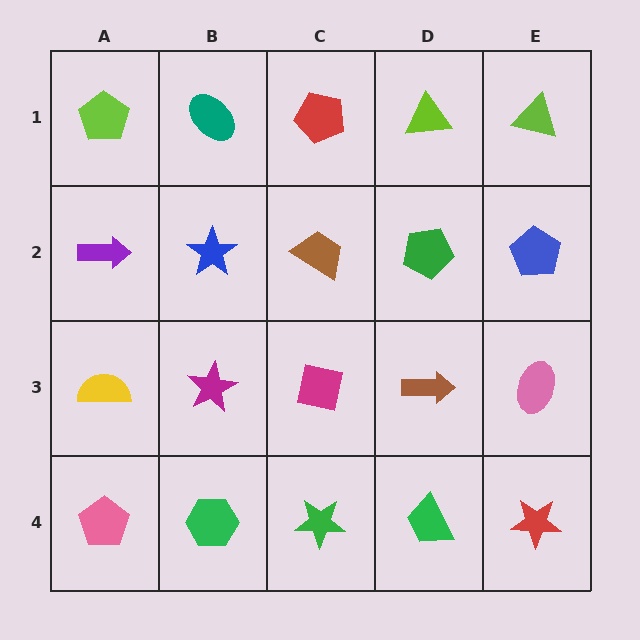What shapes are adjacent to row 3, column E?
A blue pentagon (row 2, column E), a red star (row 4, column E), a brown arrow (row 3, column D).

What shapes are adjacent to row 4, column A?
A yellow semicircle (row 3, column A), a green hexagon (row 4, column B).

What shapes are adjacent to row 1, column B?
A blue star (row 2, column B), a lime pentagon (row 1, column A), a red pentagon (row 1, column C).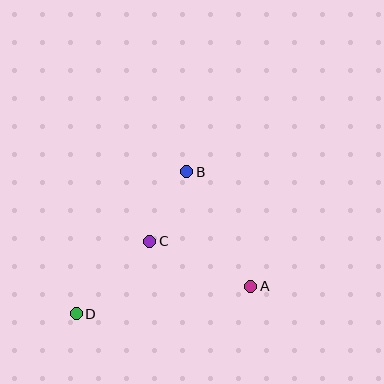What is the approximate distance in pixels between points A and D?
The distance between A and D is approximately 177 pixels.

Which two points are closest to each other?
Points B and C are closest to each other.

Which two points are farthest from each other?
Points B and D are farthest from each other.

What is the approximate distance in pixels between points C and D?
The distance between C and D is approximately 103 pixels.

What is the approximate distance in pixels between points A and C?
The distance between A and C is approximately 111 pixels.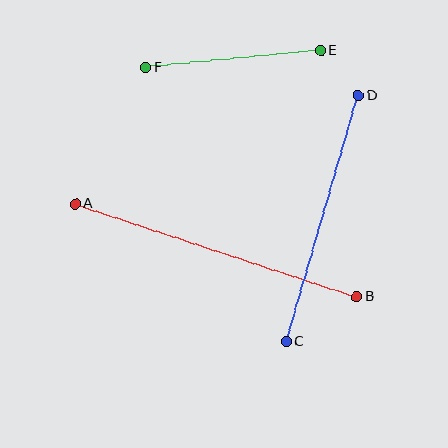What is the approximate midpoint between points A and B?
The midpoint is at approximately (216, 250) pixels.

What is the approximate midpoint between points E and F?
The midpoint is at approximately (233, 59) pixels.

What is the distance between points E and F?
The distance is approximately 176 pixels.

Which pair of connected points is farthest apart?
Points A and B are farthest apart.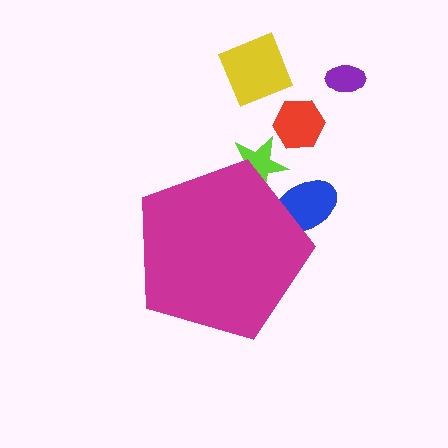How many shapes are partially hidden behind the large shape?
2 shapes are partially hidden.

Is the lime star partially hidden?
Yes, the lime star is partially hidden behind the magenta pentagon.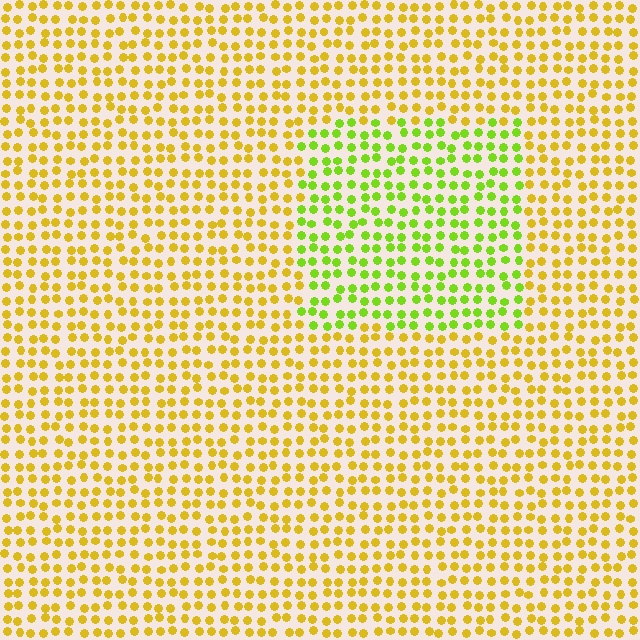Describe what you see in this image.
The image is filled with small yellow elements in a uniform arrangement. A rectangle-shaped region is visible where the elements are tinted to a slightly different hue, forming a subtle color boundary.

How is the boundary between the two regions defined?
The boundary is defined purely by a slight shift in hue (about 42 degrees). Spacing, size, and orientation are identical on both sides.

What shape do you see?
I see a rectangle.